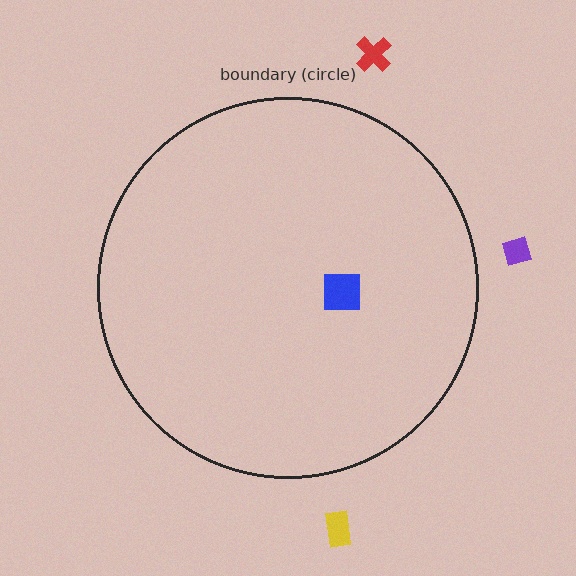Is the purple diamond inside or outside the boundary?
Outside.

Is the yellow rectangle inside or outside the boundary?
Outside.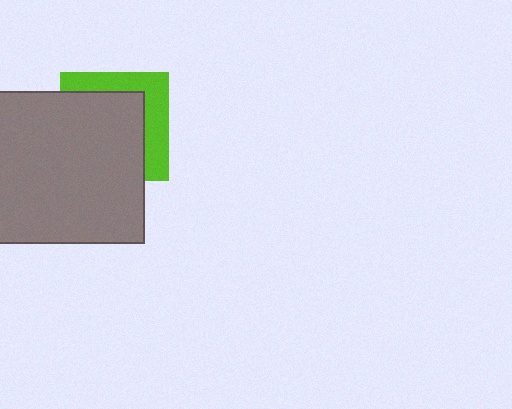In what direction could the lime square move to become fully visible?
The lime square could move toward the upper-right. That would shift it out from behind the gray rectangle entirely.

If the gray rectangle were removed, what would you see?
You would see the complete lime square.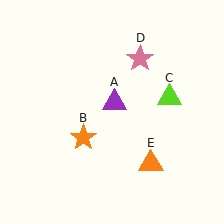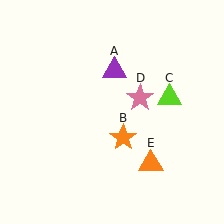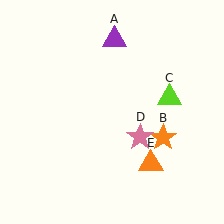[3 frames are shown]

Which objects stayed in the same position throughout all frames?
Lime triangle (object C) and orange triangle (object E) remained stationary.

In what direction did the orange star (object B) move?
The orange star (object B) moved right.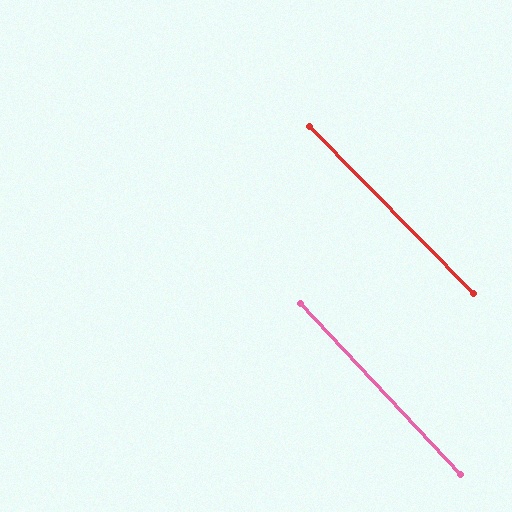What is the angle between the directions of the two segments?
Approximately 2 degrees.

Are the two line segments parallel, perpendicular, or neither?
Parallel — their directions differ by only 1.5°.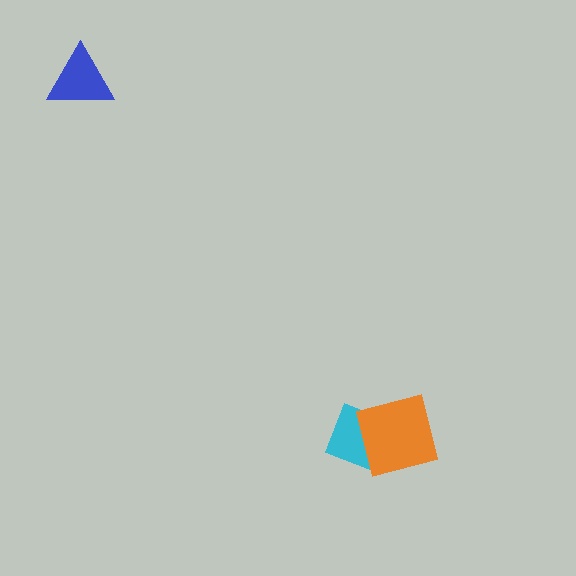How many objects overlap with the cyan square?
1 object overlaps with the cyan square.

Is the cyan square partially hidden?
Yes, it is partially covered by another shape.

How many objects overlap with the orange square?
1 object overlaps with the orange square.